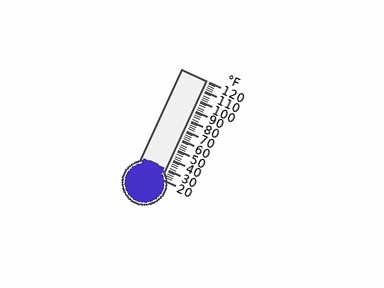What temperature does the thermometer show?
The thermometer shows approximately 30°F.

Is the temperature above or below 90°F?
The temperature is below 90°F.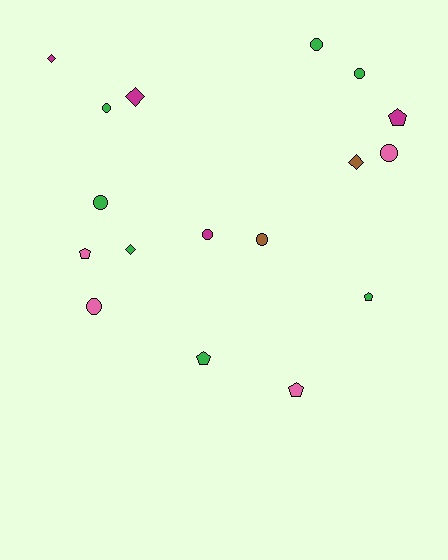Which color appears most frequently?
Green, with 7 objects.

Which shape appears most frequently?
Circle, with 8 objects.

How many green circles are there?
There are 4 green circles.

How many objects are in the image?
There are 17 objects.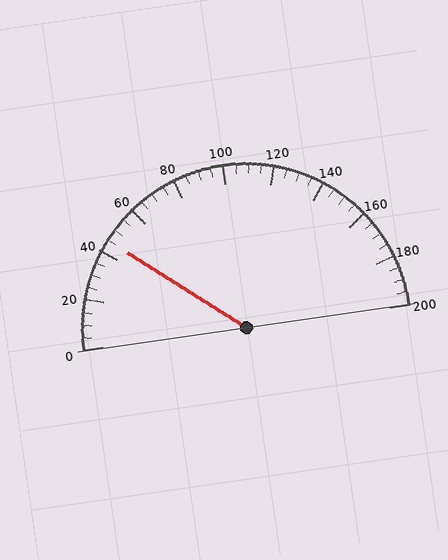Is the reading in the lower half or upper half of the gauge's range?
The reading is in the lower half of the range (0 to 200).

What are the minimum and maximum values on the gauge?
The gauge ranges from 0 to 200.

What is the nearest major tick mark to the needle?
The nearest major tick mark is 40.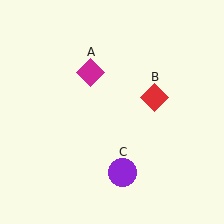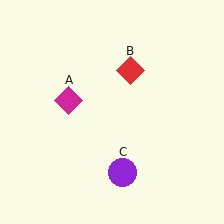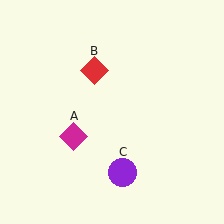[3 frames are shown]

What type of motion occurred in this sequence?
The magenta diamond (object A), red diamond (object B) rotated counterclockwise around the center of the scene.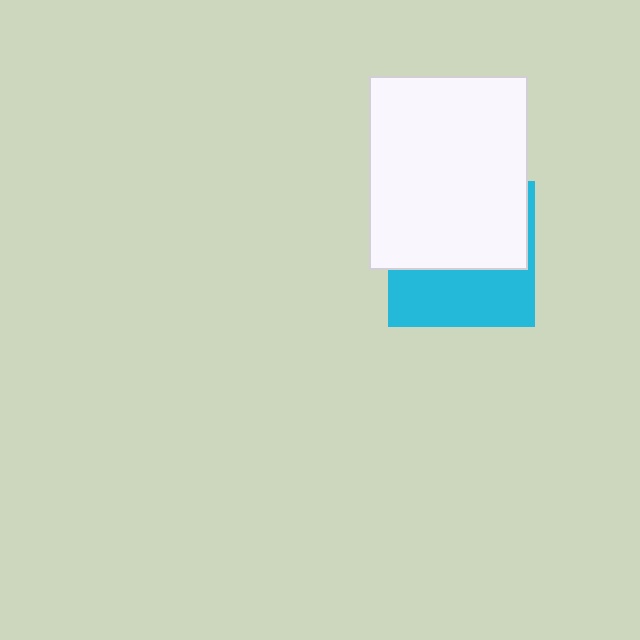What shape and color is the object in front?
The object in front is a white rectangle.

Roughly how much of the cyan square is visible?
A small part of it is visible (roughly 43%).